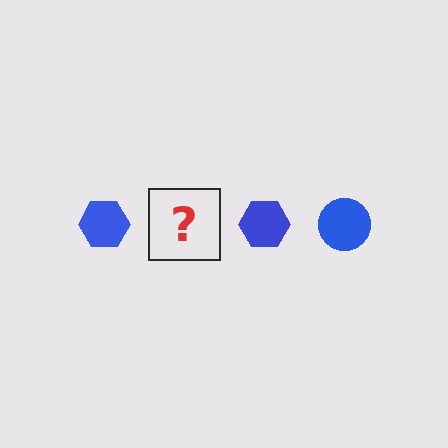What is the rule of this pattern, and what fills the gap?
The rule is that the pattern cycles through hexagon, circle shapes in blue. The gap should be filled with a blue circle.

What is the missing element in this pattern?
The missing element is a blue circle.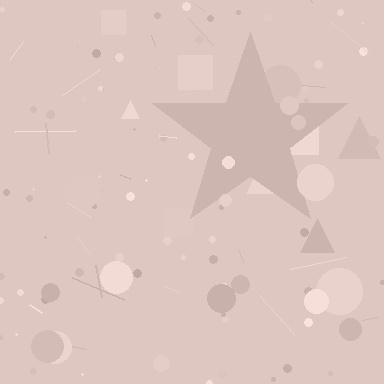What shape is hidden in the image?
A star is hidden in the image.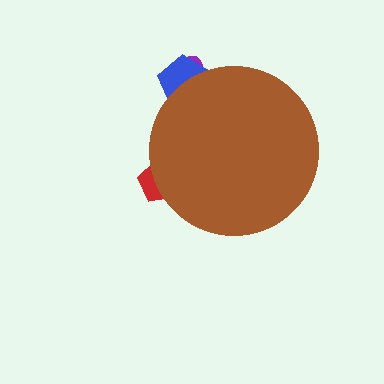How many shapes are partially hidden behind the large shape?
3 shapes are partially hidden.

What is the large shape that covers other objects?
A brown circle.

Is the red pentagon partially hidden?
Yes, the red pentagon is partially hidden behind the brown circle.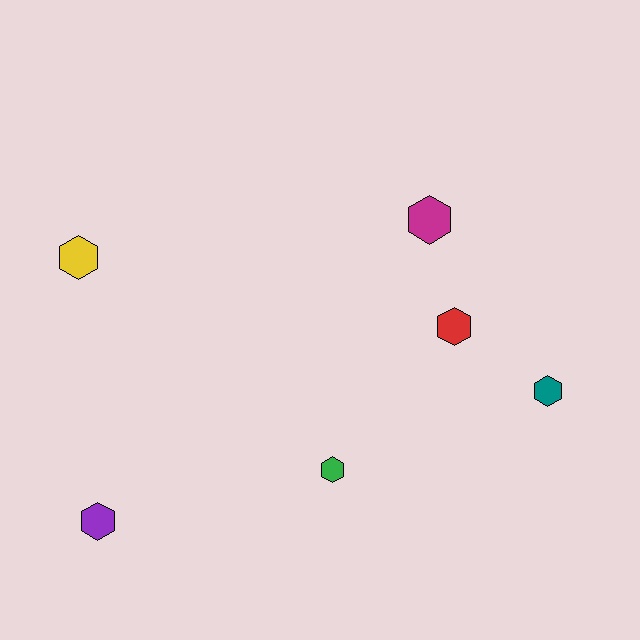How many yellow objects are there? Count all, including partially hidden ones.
There is 1 yellow object.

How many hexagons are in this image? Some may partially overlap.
There are 6 hexagons.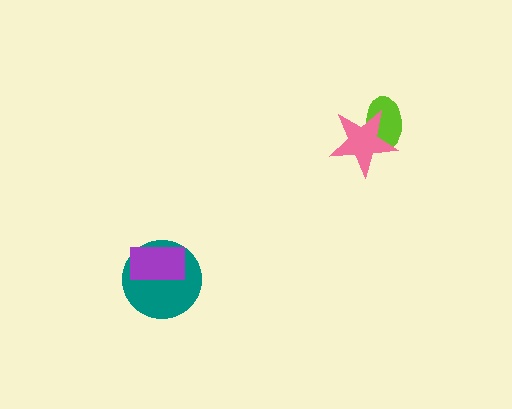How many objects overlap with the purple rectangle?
1 object overlaps with the purple rectangle.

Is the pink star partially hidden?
No, no other shape covers it.